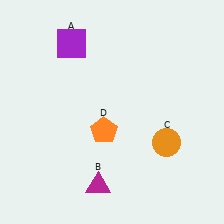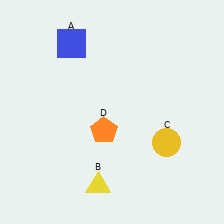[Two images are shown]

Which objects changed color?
A changed from purple to blue. B changed from magenta to yellow. C changed from orange to yellow.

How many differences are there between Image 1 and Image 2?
There are 3 differences between the two images.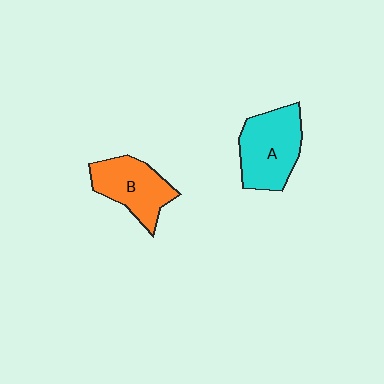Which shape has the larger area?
Shape A (cyan).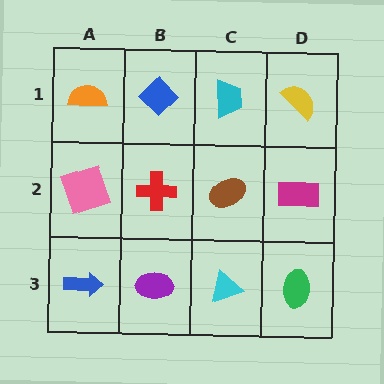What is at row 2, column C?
A brown ellipse.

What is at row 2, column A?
A pink square.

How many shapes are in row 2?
4 shapes.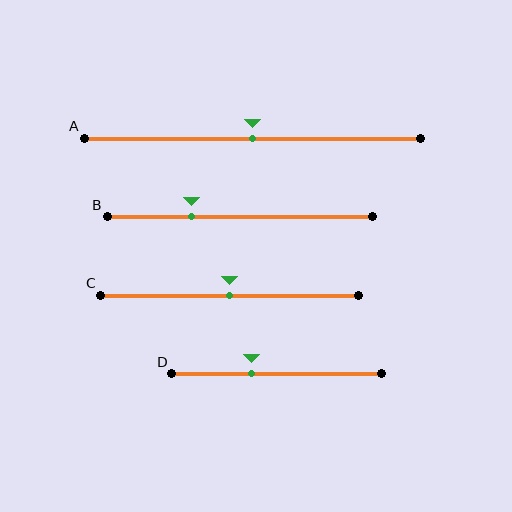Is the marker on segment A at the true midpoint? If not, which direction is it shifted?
Yes, the marker on segment A is at the true midpoint.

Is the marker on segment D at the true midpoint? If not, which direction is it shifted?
No, the marker on segment D is shifted to the left by about 12% of the segment length.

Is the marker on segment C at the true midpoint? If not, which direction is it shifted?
Yes, the marker on segment C is at the true midpoint.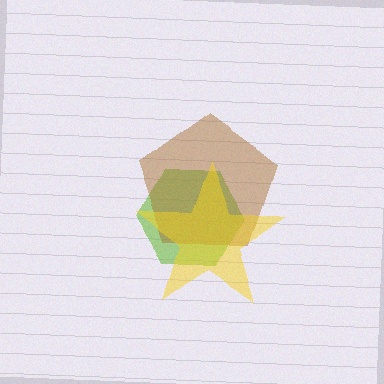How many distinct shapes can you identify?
There are 3 distinct shapes: a lime hexagon, a brown pentagon, a yellow star.